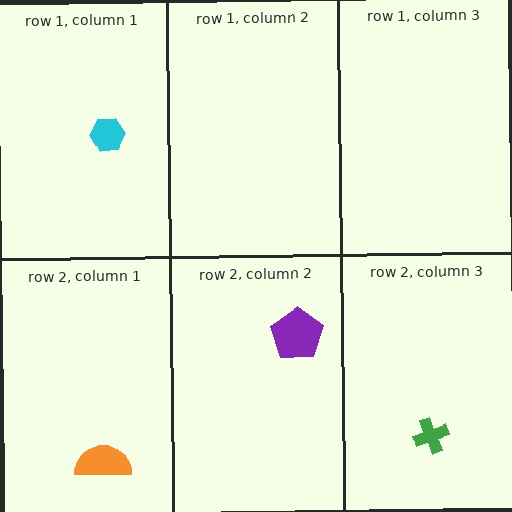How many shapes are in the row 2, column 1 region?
1.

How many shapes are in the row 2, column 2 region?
1.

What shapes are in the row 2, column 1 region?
The orange semicircle.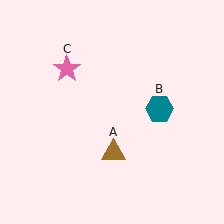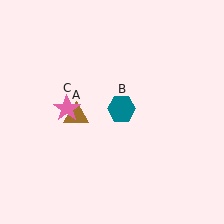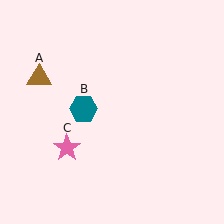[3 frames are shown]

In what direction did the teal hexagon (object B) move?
The teal hexagon (object B) moved left.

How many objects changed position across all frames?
3 objects changed position: brown triangle (object A), teal hexagon (object B), pink star (object C).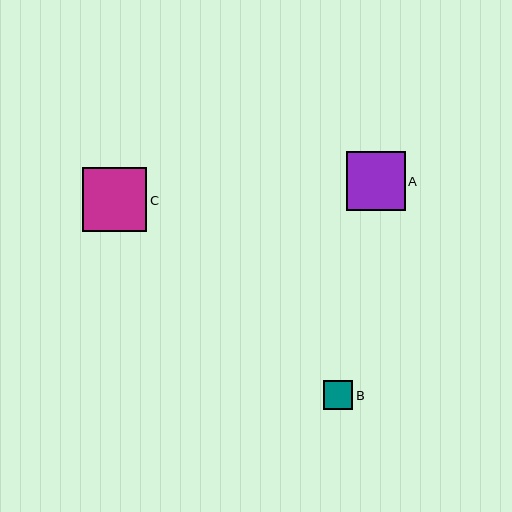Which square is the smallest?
Square B is the smallest with a size of approximately 29 pixels.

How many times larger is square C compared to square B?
Square C is approximately 2.2 times the size of square B.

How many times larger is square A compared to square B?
Square A is approximately 2.0 times the size of square B.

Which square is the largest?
Square C is the largest with a size of approximately 64 pixels.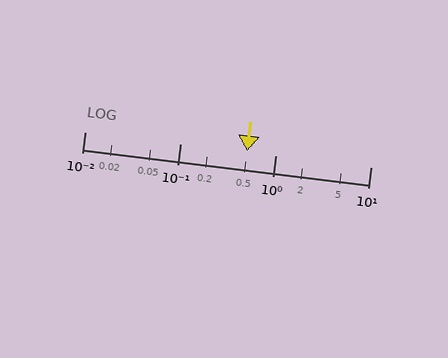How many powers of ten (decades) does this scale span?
The scale spans 3 decades, from 0.01 to 10.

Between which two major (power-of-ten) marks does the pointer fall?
The pointer is between 0.1 and 1.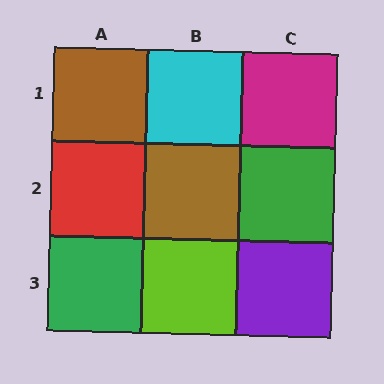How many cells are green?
2 cells are green.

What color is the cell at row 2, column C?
Green.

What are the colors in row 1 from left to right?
Brown, cyan, magenta.